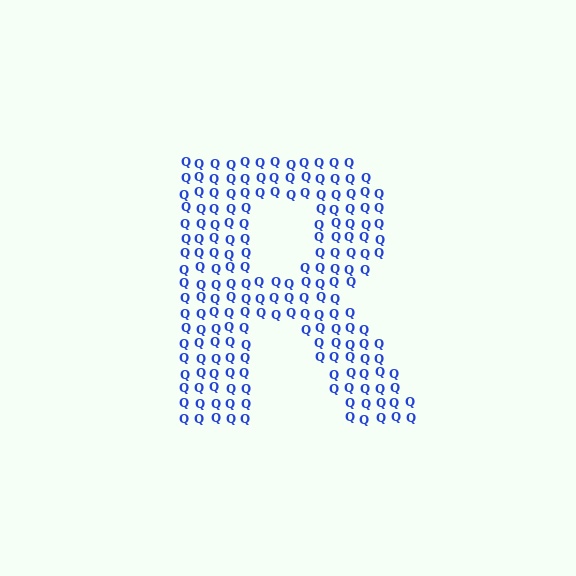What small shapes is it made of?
It is made of small letter Q's.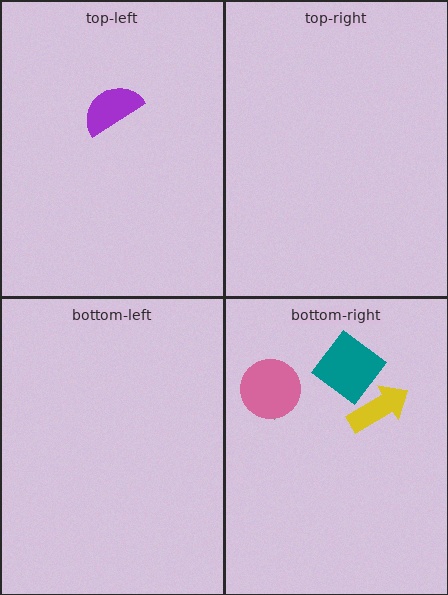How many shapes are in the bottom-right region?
4.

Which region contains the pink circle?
The bottom-right region.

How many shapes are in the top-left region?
1.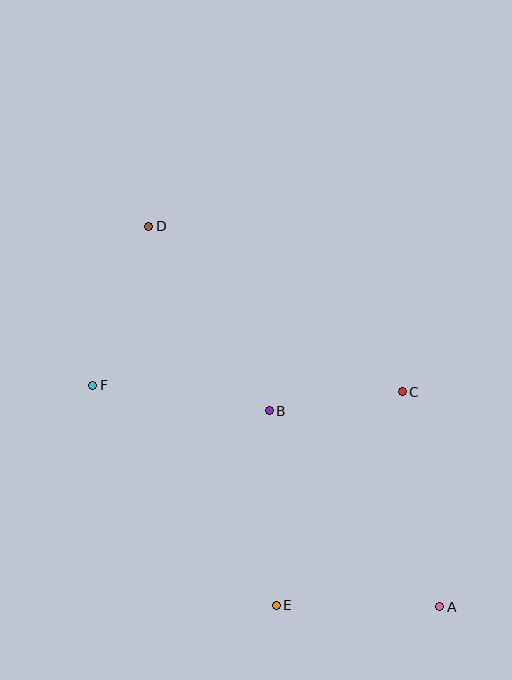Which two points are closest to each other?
Points B and C are closest to each other.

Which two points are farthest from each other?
Points A and D are farthest from each other.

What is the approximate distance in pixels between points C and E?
The distance between C and E is approximately 248 pixels.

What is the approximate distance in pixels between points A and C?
The distance between A and C is approximately 218 pixels.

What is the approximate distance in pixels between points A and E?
The distance between A and E is approximately 163 pixels.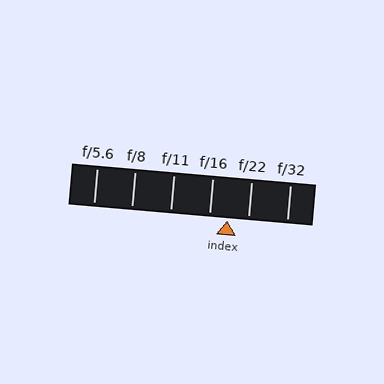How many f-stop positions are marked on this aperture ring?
There are 6 f-stop positions marked.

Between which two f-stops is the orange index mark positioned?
The index mark is between f/16 and f/22.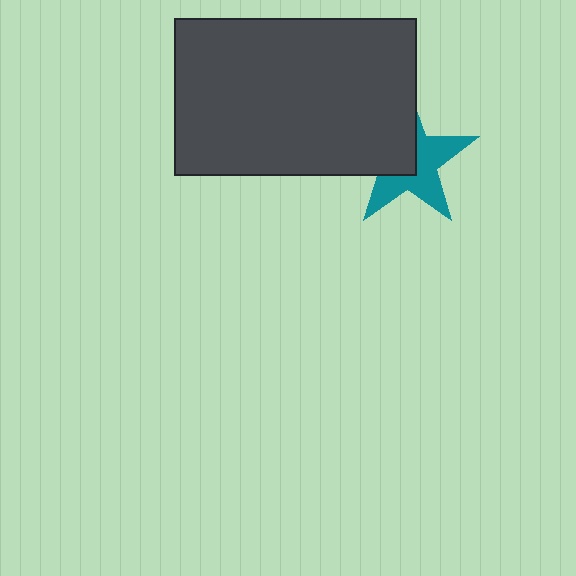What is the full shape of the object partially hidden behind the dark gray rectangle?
The partially hidden object is a teal star.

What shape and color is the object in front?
The object in front is a dark gray rectangle.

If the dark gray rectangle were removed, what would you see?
You would see the complete teal star.